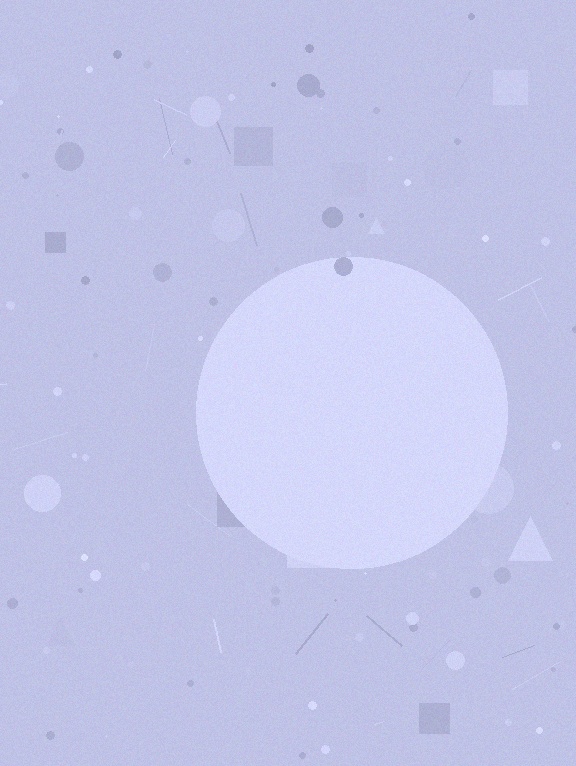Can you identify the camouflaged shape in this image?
The camouflaged shape is a circle.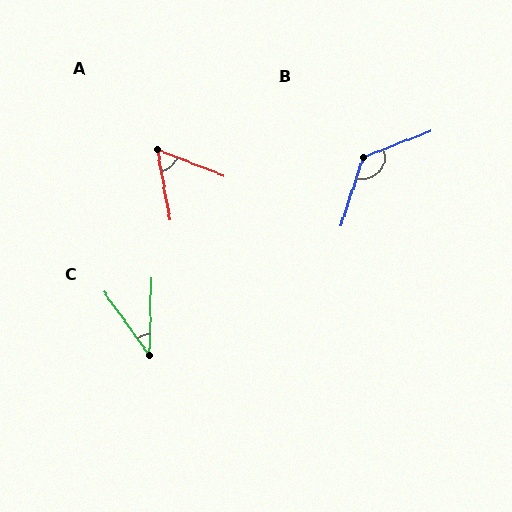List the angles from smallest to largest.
C (37°), A (58°), B (128°).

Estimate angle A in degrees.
Approximately 58 degrees.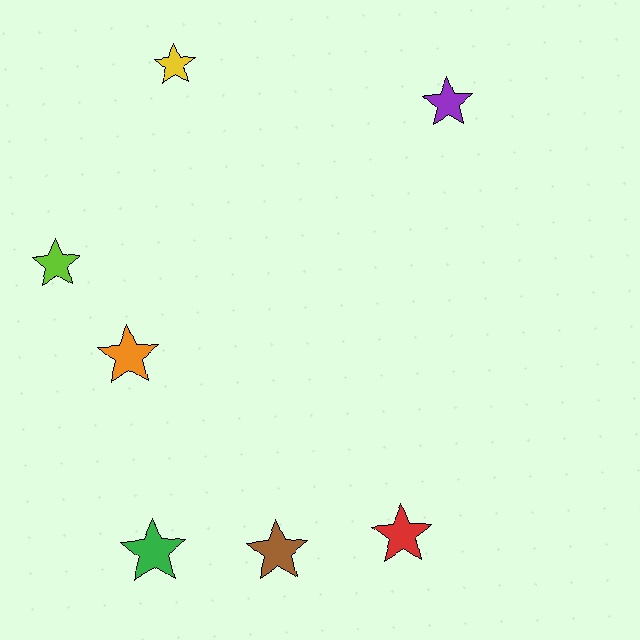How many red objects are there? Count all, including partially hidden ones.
There is 1 red object.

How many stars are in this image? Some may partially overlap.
There are 7 stars.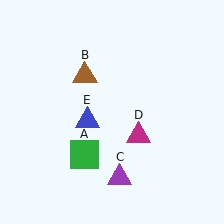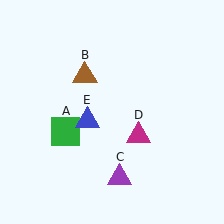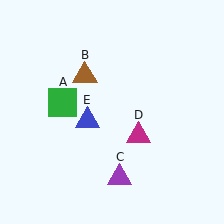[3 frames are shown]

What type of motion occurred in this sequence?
The green square (object A) rotated clockwise around the center of the scene.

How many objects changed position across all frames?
1 object changed position: green square (object A).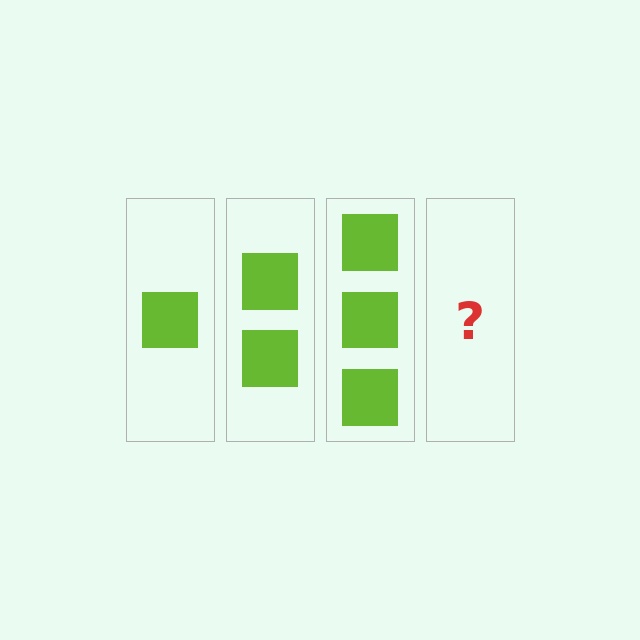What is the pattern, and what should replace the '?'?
The pattern is that each step adds one more square. The '?' should be 4 squares.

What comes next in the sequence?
The next element should be 4 squares.